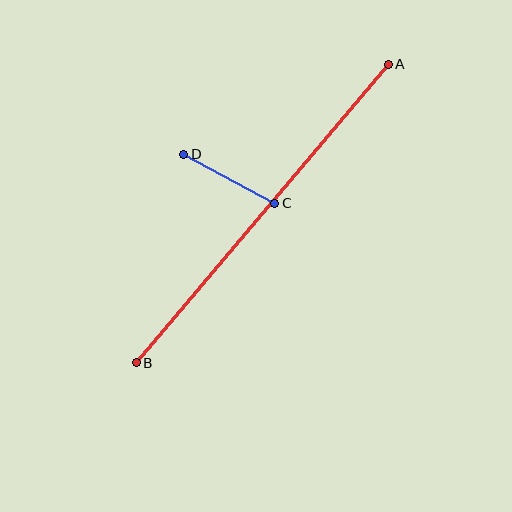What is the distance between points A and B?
The distance is approximately 391 pixels.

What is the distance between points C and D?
The distance is approximately 103 pixels.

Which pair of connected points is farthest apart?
Points A and B are farthest apart.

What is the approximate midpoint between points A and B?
The midpoint is at approximately (262, 214) pixels.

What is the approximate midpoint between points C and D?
The midpoint is at approximately (229, 179) pixels.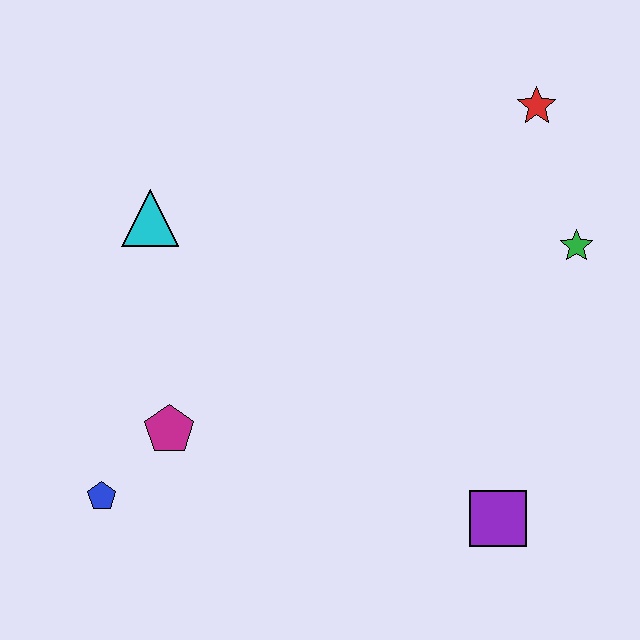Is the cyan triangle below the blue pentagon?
No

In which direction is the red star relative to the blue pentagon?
The red star is to the right of the blue pentagon.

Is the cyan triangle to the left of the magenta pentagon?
Yes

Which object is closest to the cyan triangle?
The magenta pentagon is closest to the cyan triangle.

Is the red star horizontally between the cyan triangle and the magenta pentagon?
No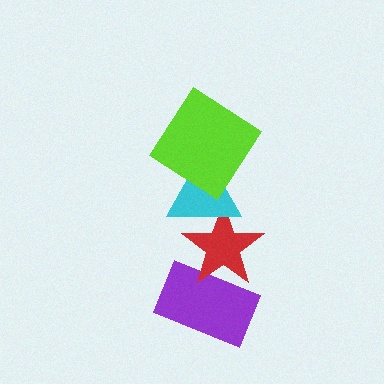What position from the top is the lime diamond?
The lime diamond is 1st from the top.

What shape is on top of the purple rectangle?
The red star is on top of the purple rectangle.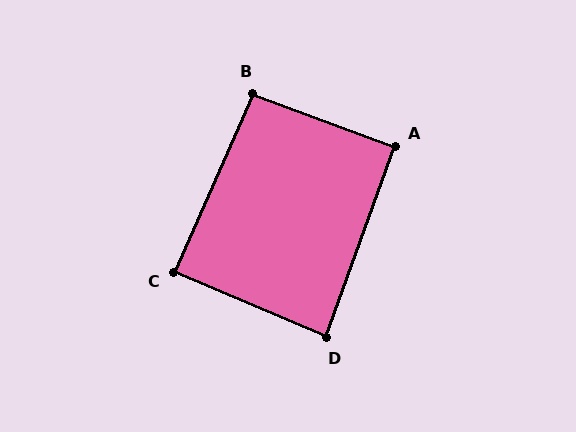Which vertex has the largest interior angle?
B, at approximately 93 degrees.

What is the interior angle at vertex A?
Approximately 91 degrees (approximately right).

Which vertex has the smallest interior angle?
D, at approximately 87 degrees.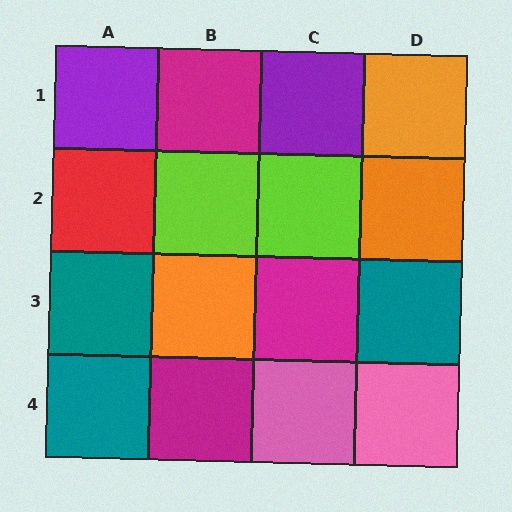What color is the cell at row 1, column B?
Magenta.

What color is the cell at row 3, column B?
Orange.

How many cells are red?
1 cell is red.